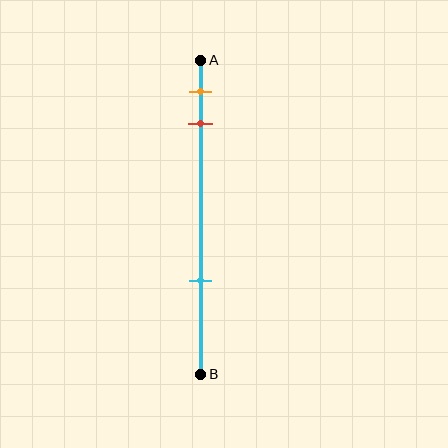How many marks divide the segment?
There are 3 marks dividing the segment.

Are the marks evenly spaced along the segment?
No, the marks are not evenly spaced.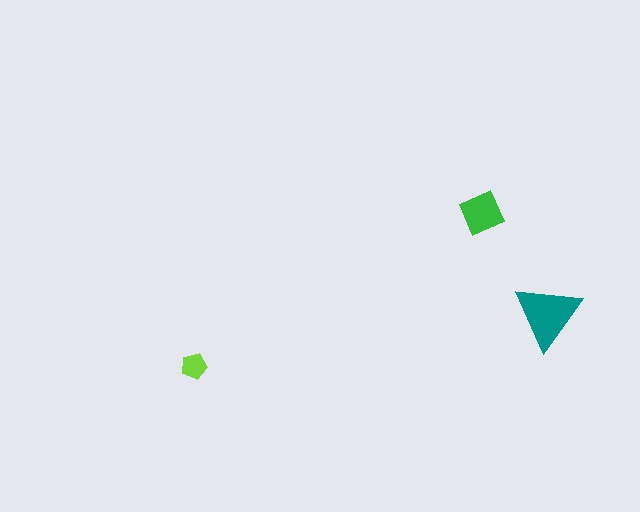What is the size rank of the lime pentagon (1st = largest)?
3rd.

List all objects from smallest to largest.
The lime pentagon, the green diamond, the teal triangle.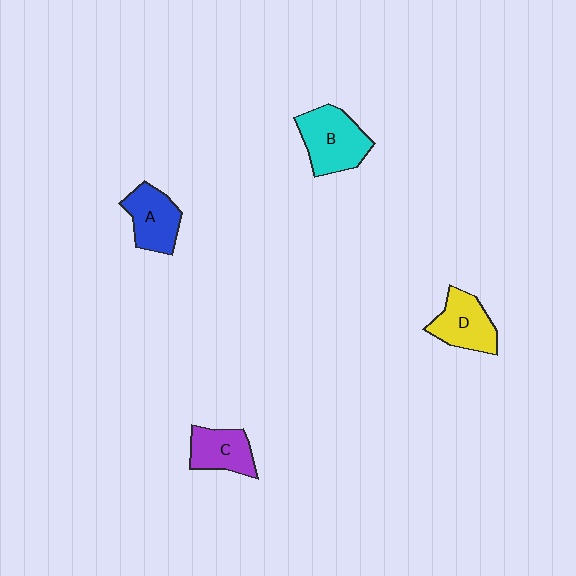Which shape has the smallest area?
Shape C (purple).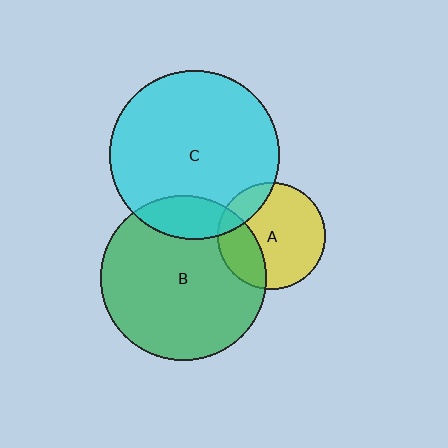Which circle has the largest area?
Circle C (cyan).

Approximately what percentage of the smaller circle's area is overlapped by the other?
Approximately 25%.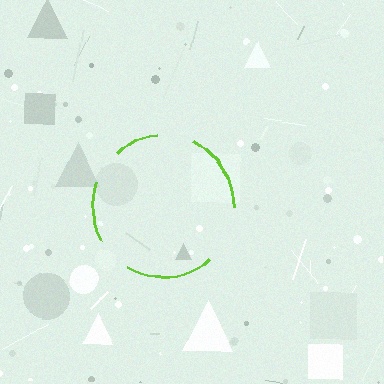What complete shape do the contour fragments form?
The contour fragments form a circle.